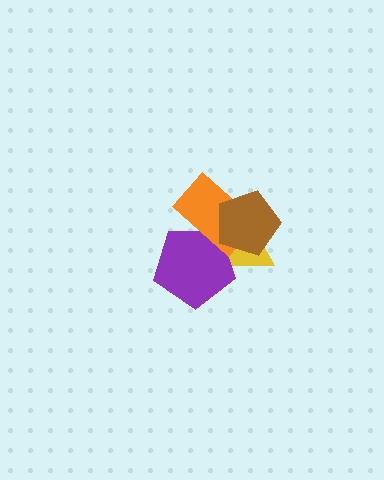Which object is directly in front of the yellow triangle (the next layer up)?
The purple pentagon is directly in front of the yellow triangle.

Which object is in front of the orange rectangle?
The brown pentagon is in front of the orange rectangle.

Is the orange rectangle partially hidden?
Yes, it is partially covered by another shape.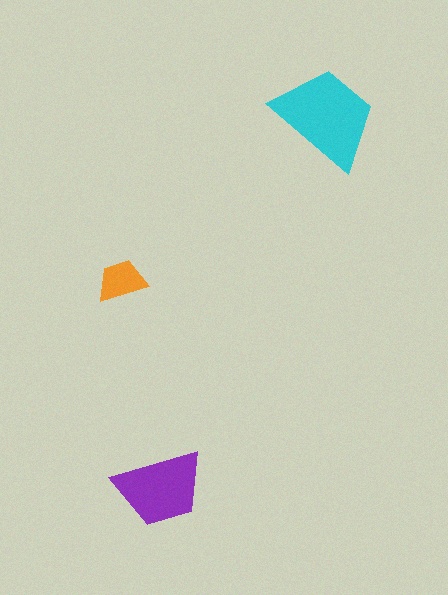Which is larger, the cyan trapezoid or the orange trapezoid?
The cyan one.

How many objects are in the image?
There are 3 objects in the image.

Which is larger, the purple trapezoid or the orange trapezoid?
The purple one.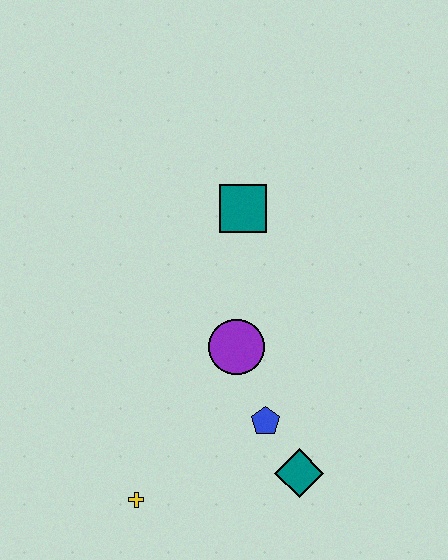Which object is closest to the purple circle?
The blue pentagon is closest to the purple circle.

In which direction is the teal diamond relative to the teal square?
The teal diamond is below the teal square.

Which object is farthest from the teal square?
The yellow cross is farthest from the teal square.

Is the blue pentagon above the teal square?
No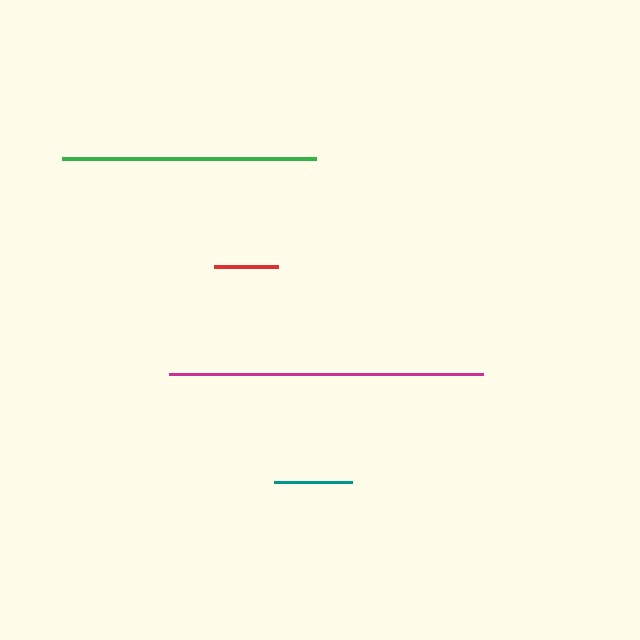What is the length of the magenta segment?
The magenta segment is approximately 314 pixels long.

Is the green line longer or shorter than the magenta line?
The magenta line is longer than the green line.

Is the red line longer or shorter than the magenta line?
The magenta line is longer than the red line.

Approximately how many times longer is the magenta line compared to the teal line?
The magenta line is approximately 4.0 times the length of the teal line.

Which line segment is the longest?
The magenta line is the longest at approximately 314 pixels.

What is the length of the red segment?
The red segment is approximately 64 pixels long.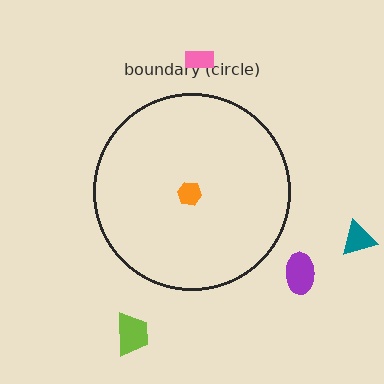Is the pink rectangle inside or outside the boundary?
Outside.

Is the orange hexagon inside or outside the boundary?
Inside.